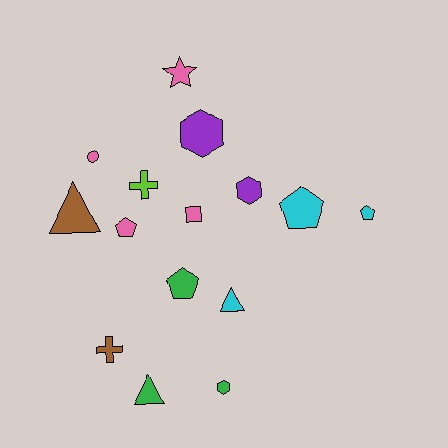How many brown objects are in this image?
There are 2 brown objects.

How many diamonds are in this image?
There are no diamonds.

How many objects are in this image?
There are 15 objects.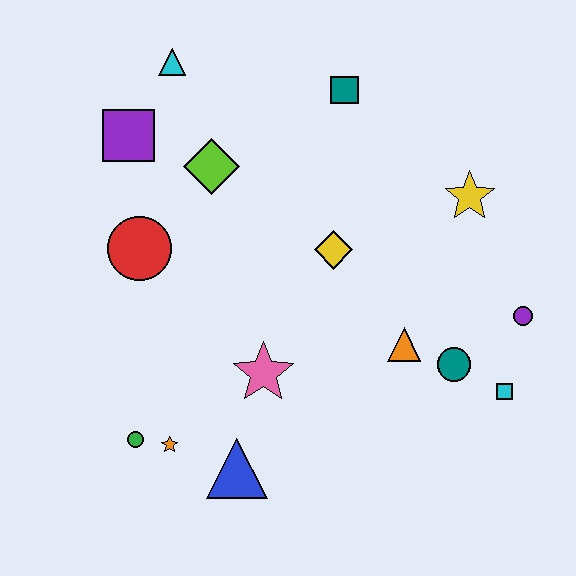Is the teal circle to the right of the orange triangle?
Yes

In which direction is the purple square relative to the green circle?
The purple square is above the green circle.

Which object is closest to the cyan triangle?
The purple square is closest to the cyan triangle.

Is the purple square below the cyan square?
No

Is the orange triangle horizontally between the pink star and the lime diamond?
No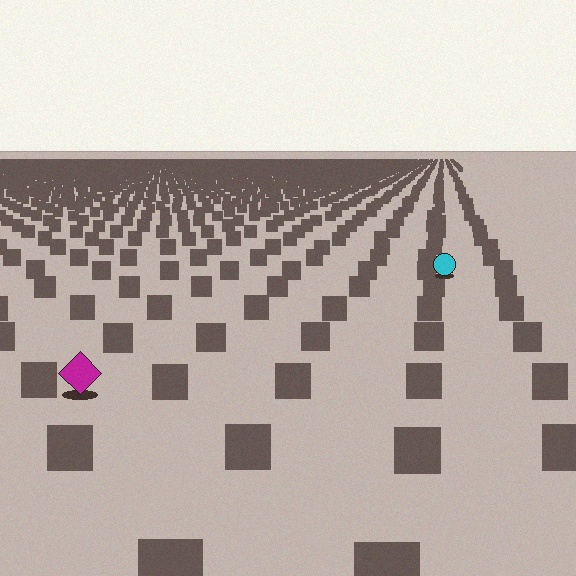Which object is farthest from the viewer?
The cyan circle is farthest from the viewer. It appears smaller and the ground texture around it is denser.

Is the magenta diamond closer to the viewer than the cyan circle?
Yes. The magenta diamond is closer — you can tell from the texture gradient: the ground texture is coarser near it.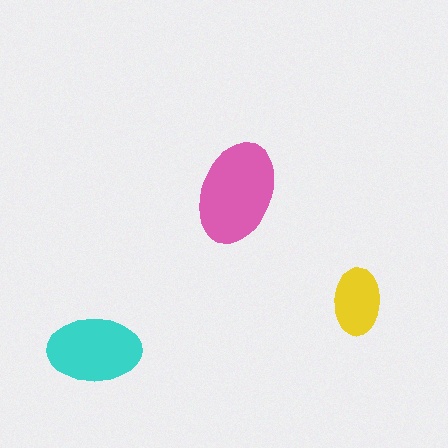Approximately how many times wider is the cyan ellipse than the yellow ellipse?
About 1.5 times wider.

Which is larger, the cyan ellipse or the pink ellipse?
The pink one.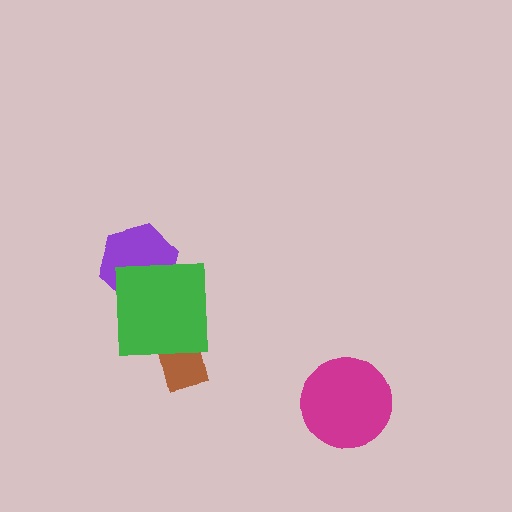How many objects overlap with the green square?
2 objects overlap with the green square.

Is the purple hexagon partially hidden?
Yes, it is partially covered by another shape.